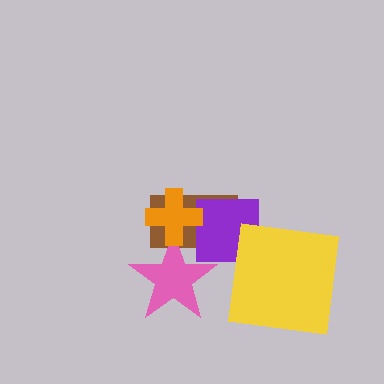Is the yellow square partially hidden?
No, no other shape covers it.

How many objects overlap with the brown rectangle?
3 objects overlap with the brown rectangle.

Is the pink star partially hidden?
Yes, it is partially covered by another shape.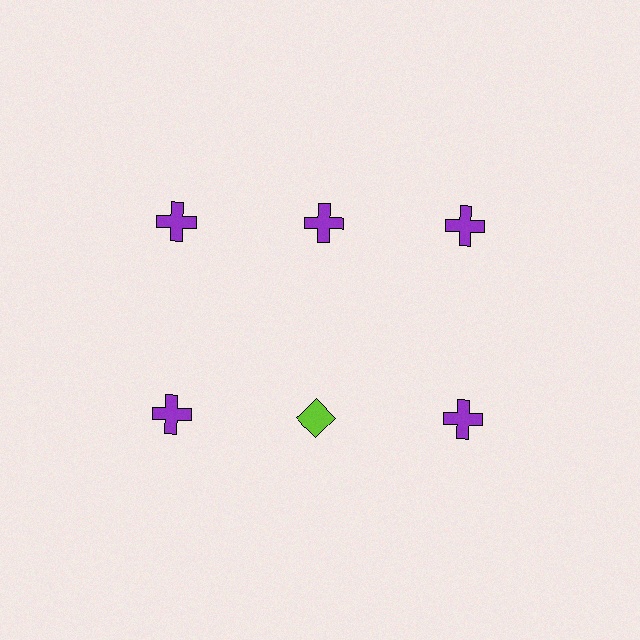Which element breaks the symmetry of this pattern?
The lime diamond in the second row, second from left column breaks the symmetry. All other shapes are purple crosses.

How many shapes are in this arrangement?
There are 6 shapes arranged in a grid pattern.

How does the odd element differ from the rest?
It differs in both color (lime instead of purple) and shape (diamond instead of cross).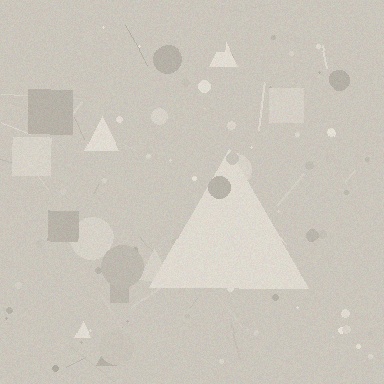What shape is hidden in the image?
A triangle is hidden in the image.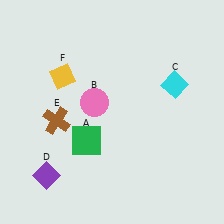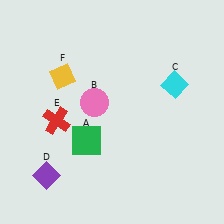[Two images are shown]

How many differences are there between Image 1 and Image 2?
There is 1 difference between the two images.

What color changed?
The cross (E) changed from brown in Image 1 to red in Image 2.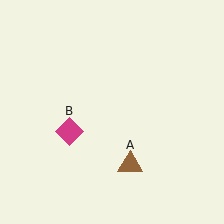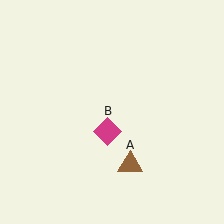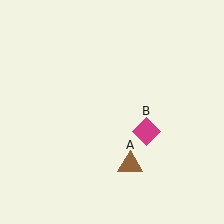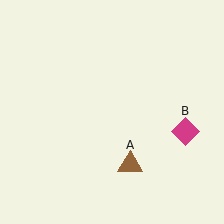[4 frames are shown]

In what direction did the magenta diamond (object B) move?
The magenta diamond (object B) moved right.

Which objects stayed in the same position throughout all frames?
Brown triangle (object A) remained stationary.